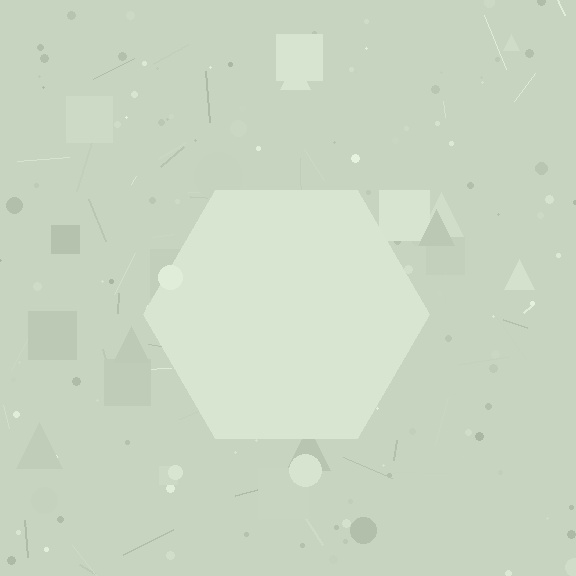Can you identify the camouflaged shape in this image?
The camouflaged shape is a hexagon.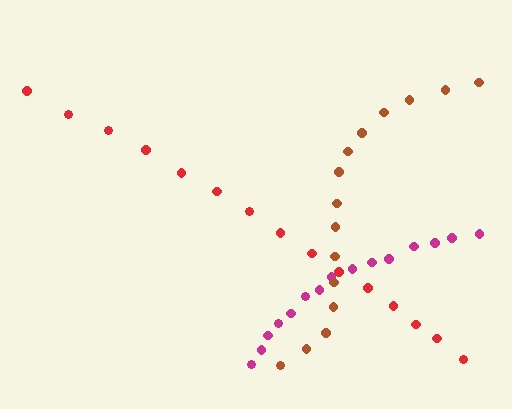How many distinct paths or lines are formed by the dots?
There are 3 distinct paths.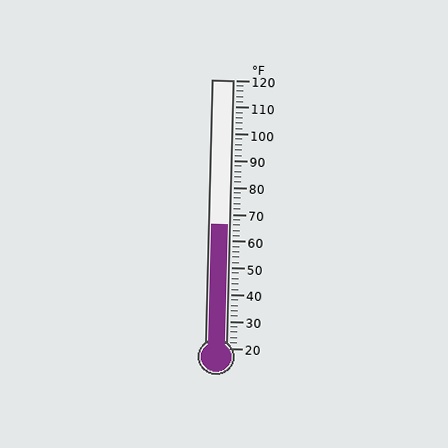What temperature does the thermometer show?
The thermometer shows approximately 66°F.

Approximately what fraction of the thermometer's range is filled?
The thermometer is filled to approximately 45% of its range.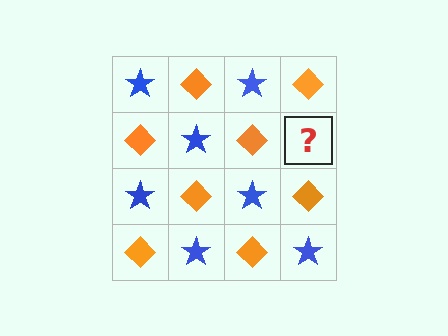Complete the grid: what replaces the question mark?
The question mark should be replaced with a blue star.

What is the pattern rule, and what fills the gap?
The rule is that it alternates blue star and orange diamond in a checkerboard pattern. The gap should be filled with a blue star.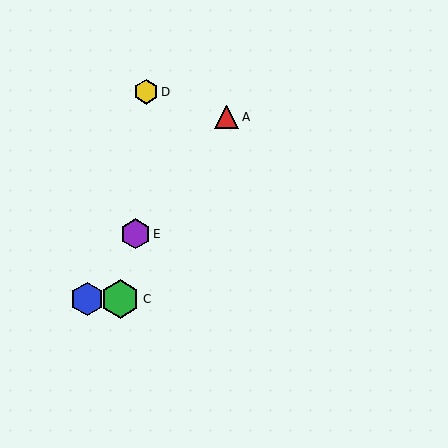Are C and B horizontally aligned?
Yes, both are at y≈299.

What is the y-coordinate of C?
Object C is at y≈299.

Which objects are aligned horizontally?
Objects B, C are aligned horizontally.